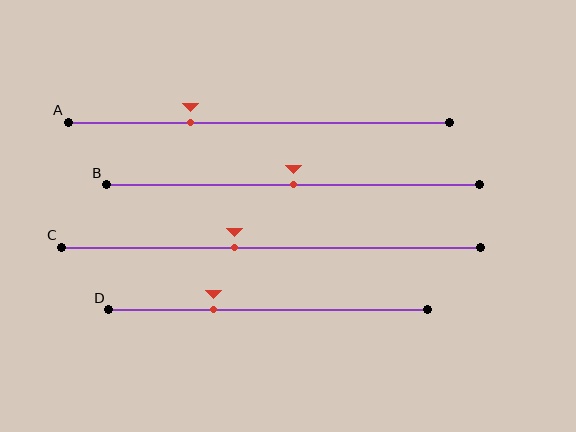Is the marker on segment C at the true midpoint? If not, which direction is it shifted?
No, the marker on segment C is shifted to the left by about 9% of the segment length.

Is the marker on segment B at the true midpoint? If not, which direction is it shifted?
Yes, the marker on segment B is at the true midpoint.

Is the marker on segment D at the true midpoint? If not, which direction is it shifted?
No, the marker on segment D is shifted to the left by about 17% of the segment length.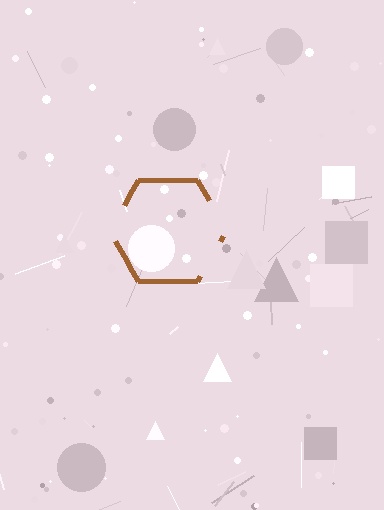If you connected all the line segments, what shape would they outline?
They would outline a hexagon.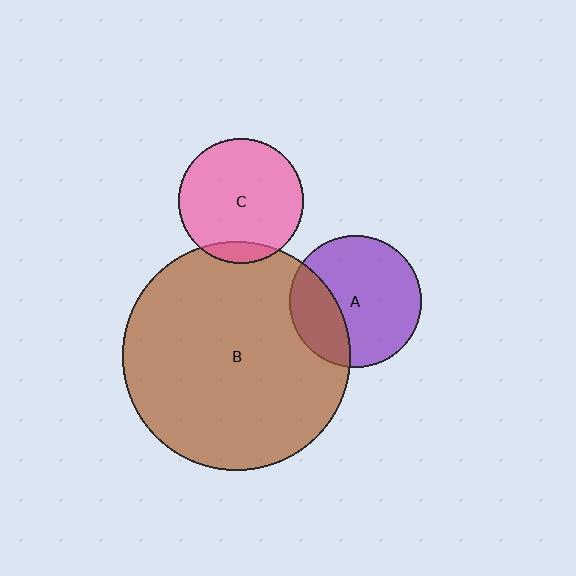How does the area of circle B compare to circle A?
Approximately 3.0 times.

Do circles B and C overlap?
Yes.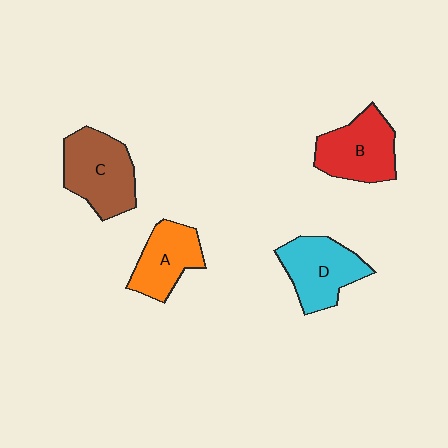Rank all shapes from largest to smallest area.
From largest to smallest: C (brown), B (red), D (cyan), A (orange).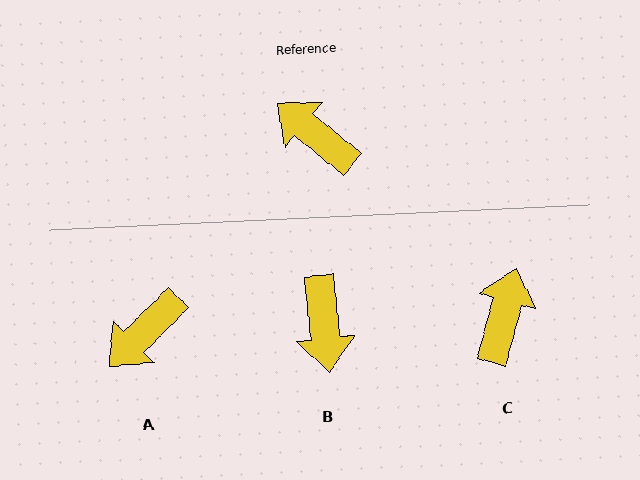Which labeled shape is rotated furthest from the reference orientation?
B, about 136 degrees away.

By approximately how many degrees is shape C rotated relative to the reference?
Approximately 65 degrees clockwise.